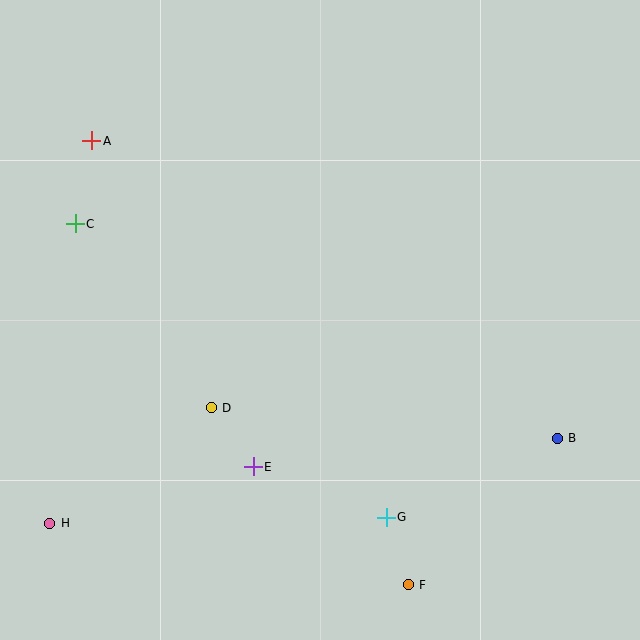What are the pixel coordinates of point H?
Point H is at (50, 523).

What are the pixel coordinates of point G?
Point G is at (386, 517).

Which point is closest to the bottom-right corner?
Point B is closest to the bottom-right corner.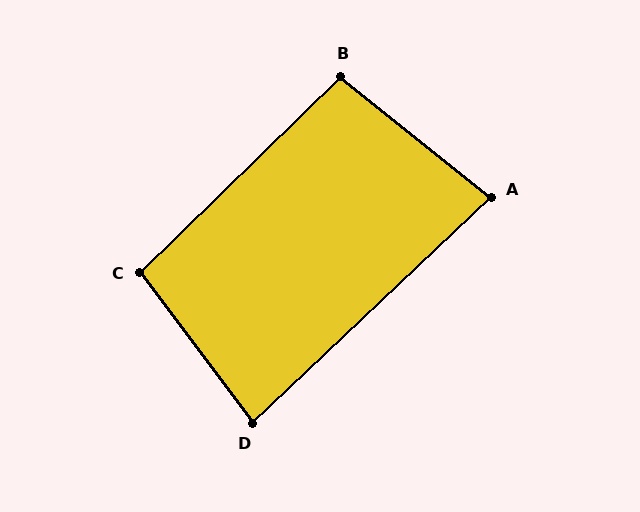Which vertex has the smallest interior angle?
A, at approximately 82 degrees.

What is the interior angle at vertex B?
Approximately 97 degrees (obtuse).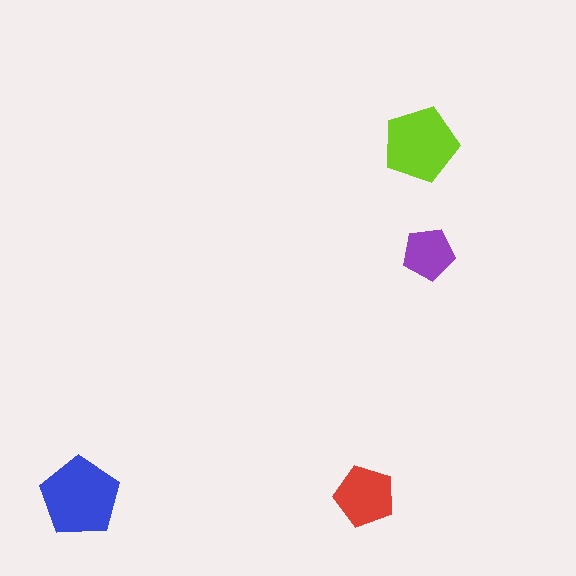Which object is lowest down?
The blue pentagon is bottommost.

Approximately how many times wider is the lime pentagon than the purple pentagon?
About 1.5 times wider.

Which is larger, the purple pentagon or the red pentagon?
The red one.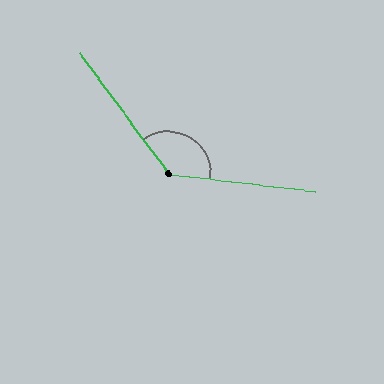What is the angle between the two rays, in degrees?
Approximately 133 degrees.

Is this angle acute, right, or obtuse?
It is obtuse.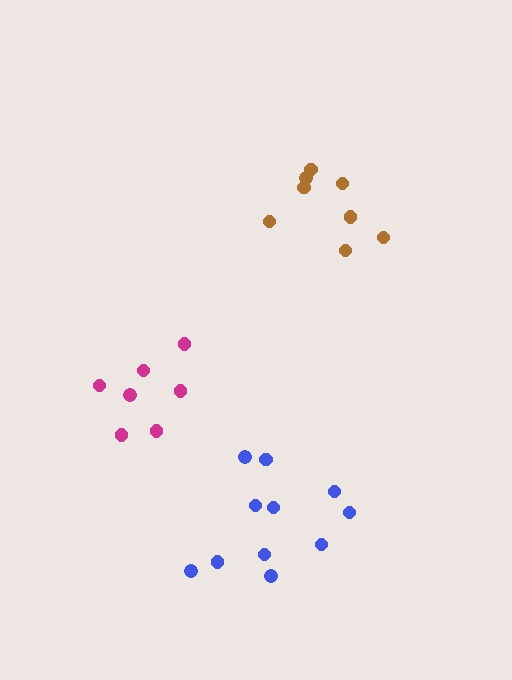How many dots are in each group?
Group 1: 8 dots, Group 2: 11 dots, Group 3: 7 dots (26 total).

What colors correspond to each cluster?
The clusters are colored: brown, blue, magenta.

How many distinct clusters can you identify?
There are 3 distinct clusters.